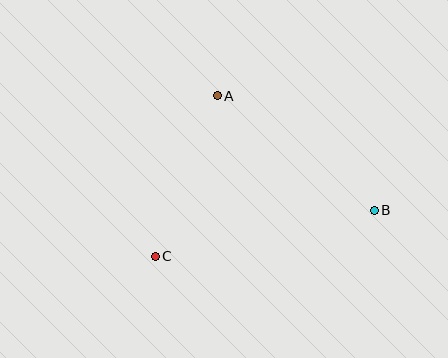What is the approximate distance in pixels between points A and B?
The distance between A and B is approximately 194 pixels.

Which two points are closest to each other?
Points A and C are closest to each other.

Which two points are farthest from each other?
Points B and C are farthest from each other.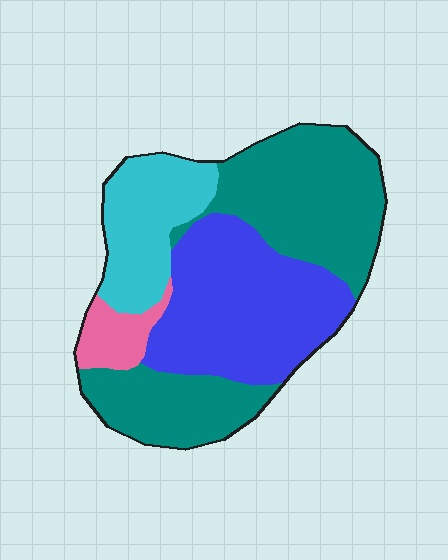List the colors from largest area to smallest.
From largest to smallest: teal, blue, cyan, pink.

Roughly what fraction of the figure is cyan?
Cyan covers roughly 15% of the figure.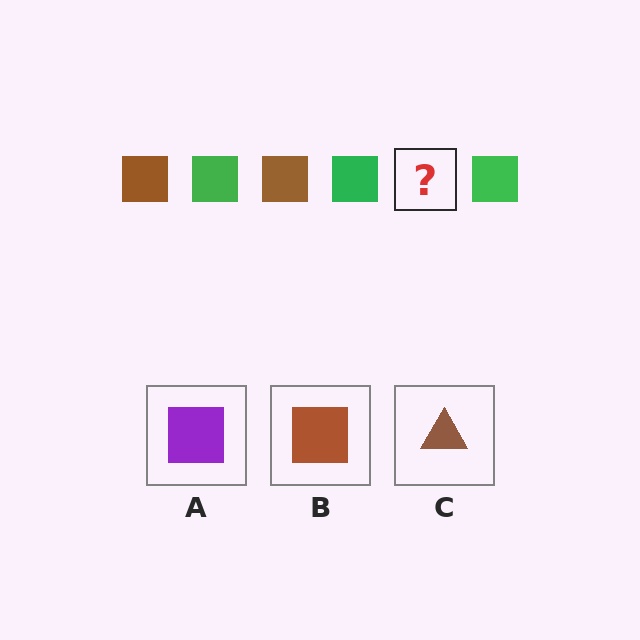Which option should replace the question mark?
Option B.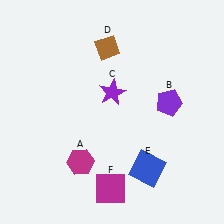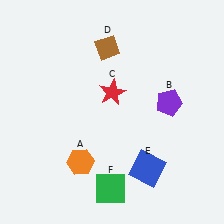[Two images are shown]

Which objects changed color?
A changed from magenta to orange. C changed from purple to red. F changed from magenta to green.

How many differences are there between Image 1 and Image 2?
There are 3 differences between the two images.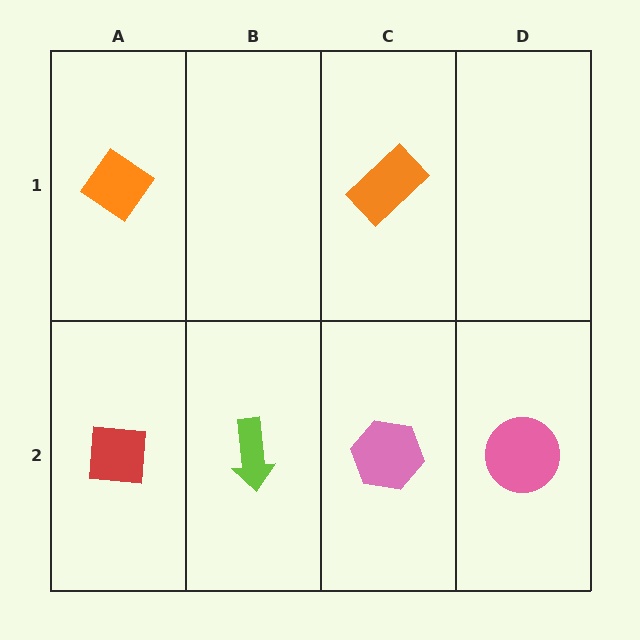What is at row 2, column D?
A pink circle.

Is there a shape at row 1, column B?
No, that cell is empty.